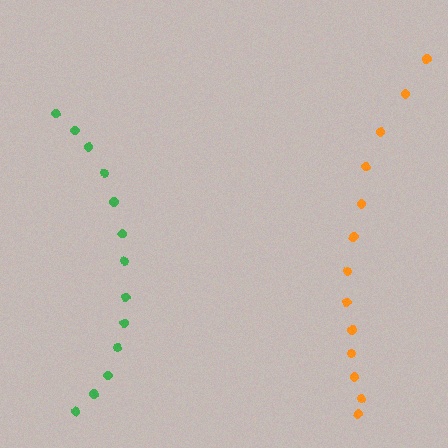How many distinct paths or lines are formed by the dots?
There are 2 distinct paths.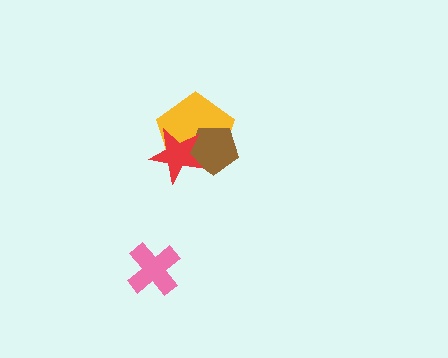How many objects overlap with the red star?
2 objects overlap with the red star.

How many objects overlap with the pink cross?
0 objects overlap with the pink cross.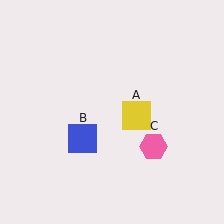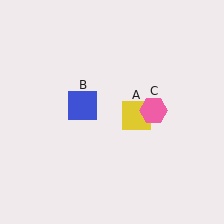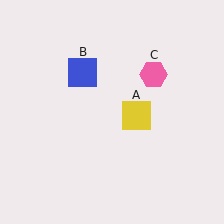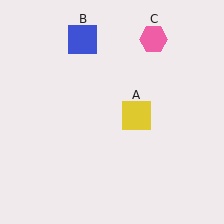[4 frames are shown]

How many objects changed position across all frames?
2 objects changed position: blue square (object B), pink hexagon (object C).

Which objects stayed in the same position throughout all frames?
Yellow square (object A) remained stationary.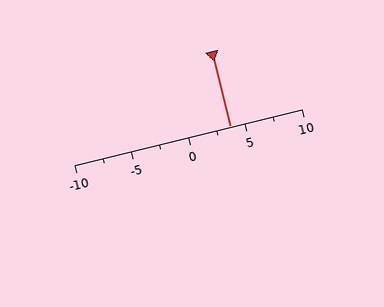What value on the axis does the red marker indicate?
The marker indicates approximately 3.8.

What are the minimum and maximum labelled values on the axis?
The axis runs from -10 to 10.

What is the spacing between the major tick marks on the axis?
The major ticks are spaced 5 apart.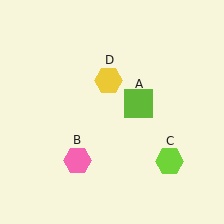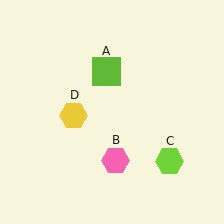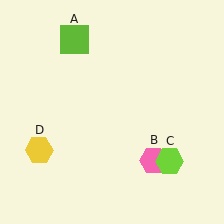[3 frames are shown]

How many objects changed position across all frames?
3 objects changed position: lime square (object A), pink hexagon (object B), yellow hexagon (object D).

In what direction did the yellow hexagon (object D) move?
The yellow hexagon (object D) moved down and to the left.